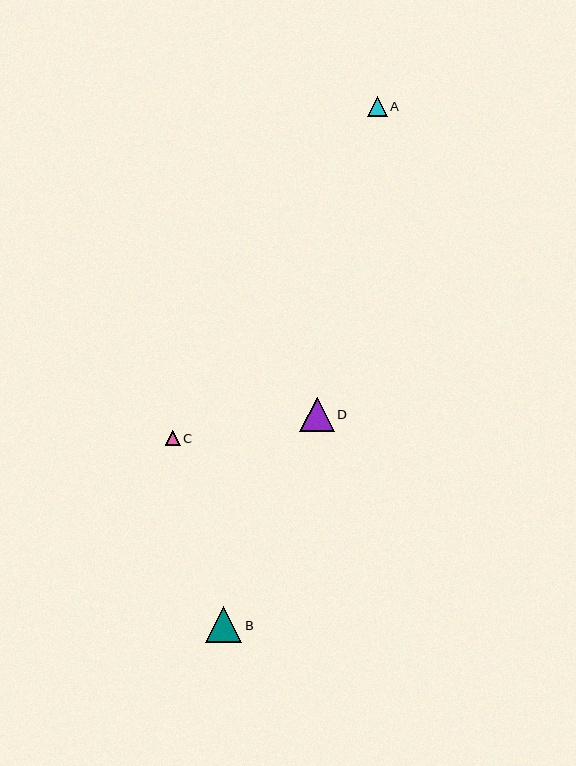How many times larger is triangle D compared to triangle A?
Triangle D is approximately 1.7 times the size of triangle A.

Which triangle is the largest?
Triangle B is the largest with a size of approximately 36 pixels.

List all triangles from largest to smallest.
From largest to smallest: B, D, A, C.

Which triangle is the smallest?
Triangle C is the smallest with a size of approximately 15 pixels.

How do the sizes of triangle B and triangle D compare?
Triangle B and triangle D are approximately the same size.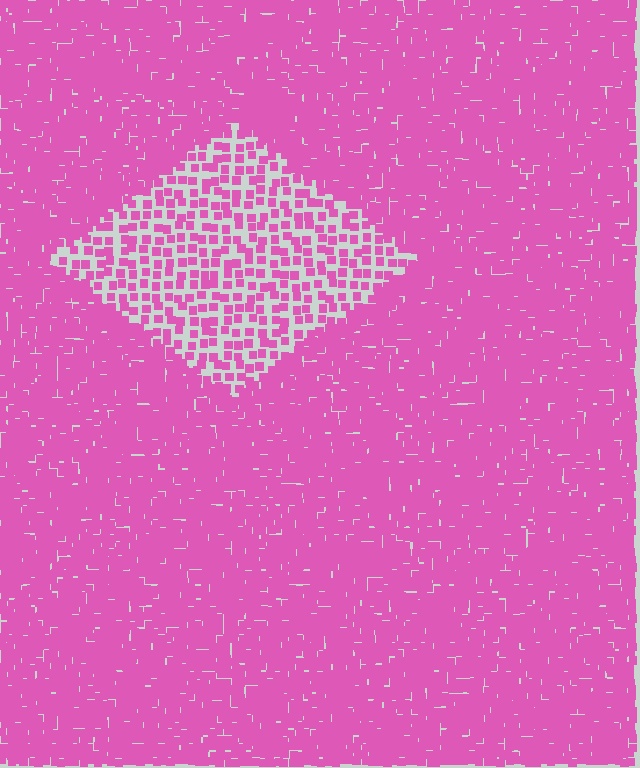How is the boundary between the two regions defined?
The boundary is defined by a change in element density (approximately 2.6x ratio). All elements are the same color, size, and shape.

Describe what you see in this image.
The image contains small pink elements arranged at two different densities. A diamond-shaped region is visible where the elements are less densely packed than the surrounding area.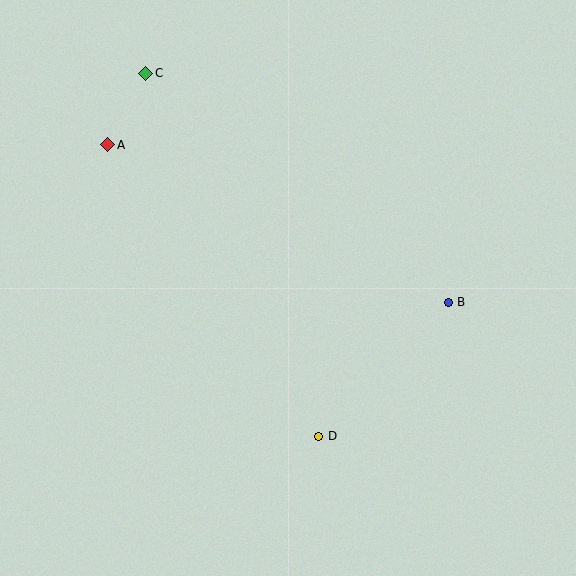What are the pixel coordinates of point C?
Point C is at (146, 73).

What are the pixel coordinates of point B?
Point B is at (448, 302).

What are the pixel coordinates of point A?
Point A is at (108, 145).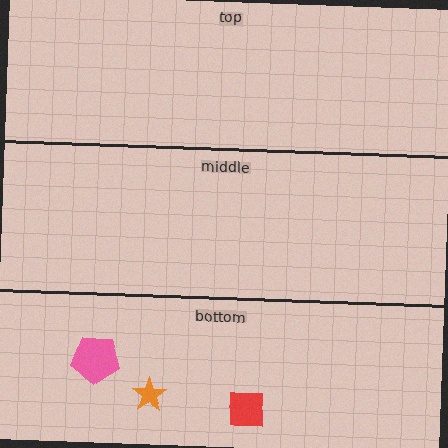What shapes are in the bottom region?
The orange star, the red square, the pink pentagon.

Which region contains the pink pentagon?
The bottom region.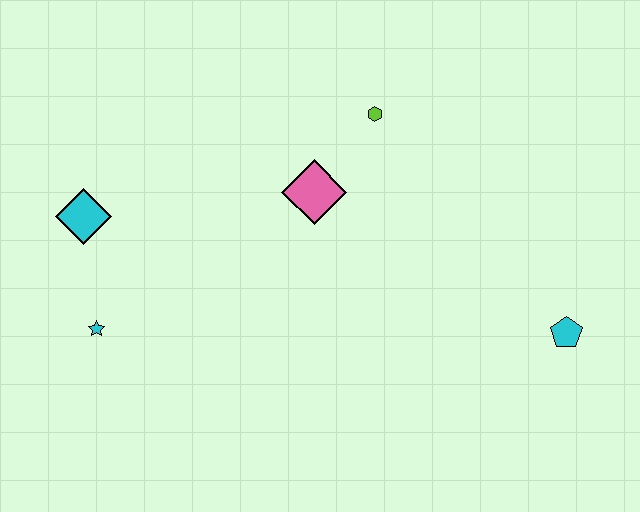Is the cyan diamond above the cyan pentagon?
Yes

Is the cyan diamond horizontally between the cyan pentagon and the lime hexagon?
No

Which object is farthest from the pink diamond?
The cyan pentagon is farthest from the pink diamond.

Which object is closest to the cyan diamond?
The cyan star is closest to the cyan diamond.